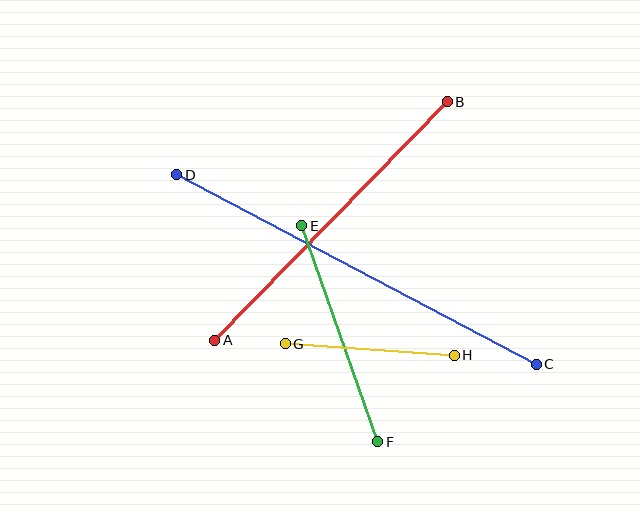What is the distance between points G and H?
The distance is approximately 169 pixels.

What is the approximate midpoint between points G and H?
The midpoint is at approximately (370, 349) pixels.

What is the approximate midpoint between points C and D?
The midpoint is at approximately (357, 270) pixels.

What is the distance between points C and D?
The distance is approximately 406 pixels.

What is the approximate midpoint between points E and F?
The midpoint is at approximately (340, 334) pixels.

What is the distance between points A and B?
The distance is approximately 333 pixels.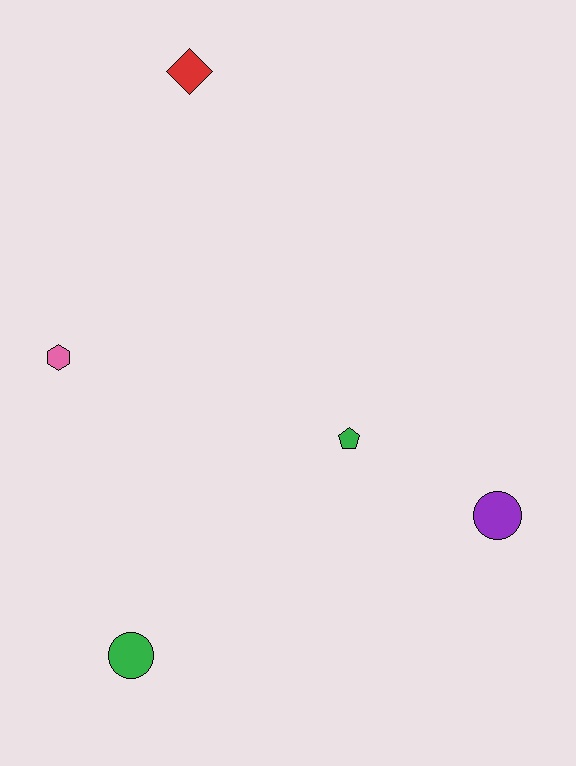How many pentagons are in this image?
There is 1 pentagon.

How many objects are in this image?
There are 5 objects.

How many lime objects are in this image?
There are no lime objects.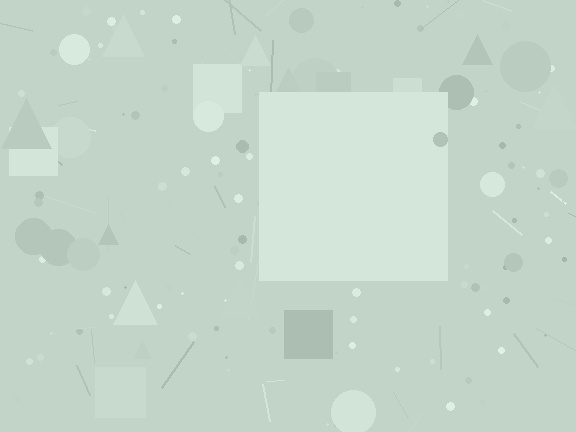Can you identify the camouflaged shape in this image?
The camouflaged shape is a square.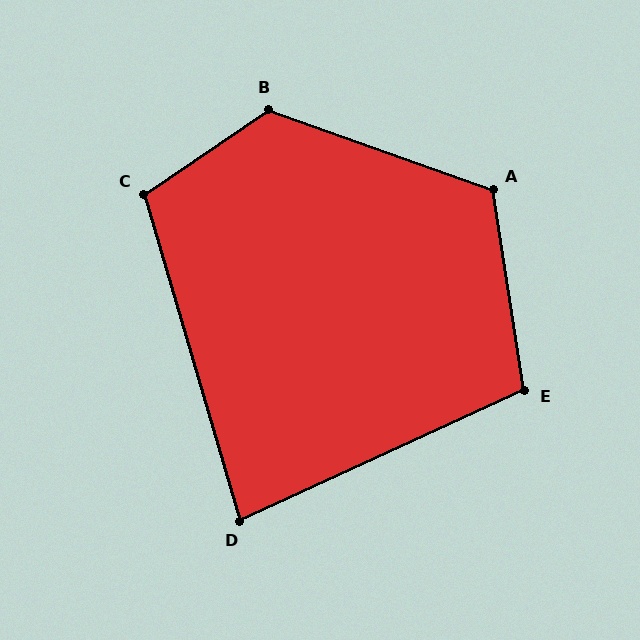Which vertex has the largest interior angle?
B, at approximately 126 degrees.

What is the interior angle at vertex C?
Approximately 108 degrees (obtuse).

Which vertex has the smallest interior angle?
D, at approximately 82 degrees.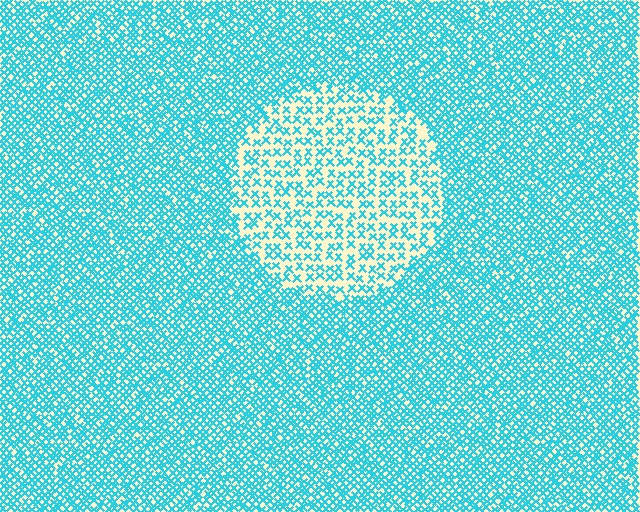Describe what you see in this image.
The image contains small cyan elements arranged at two different densities. A circle-shaped region is visible where the elements are less densely packed than the surrounding area.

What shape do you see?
I see a circle.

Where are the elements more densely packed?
The elements are more densely packed outside the circle boundary.